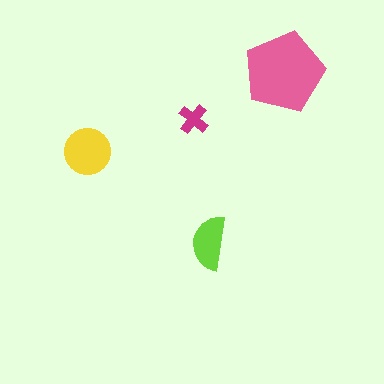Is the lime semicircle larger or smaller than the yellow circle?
Smaller.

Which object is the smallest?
The magenta cross.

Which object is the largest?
The pink pentagon.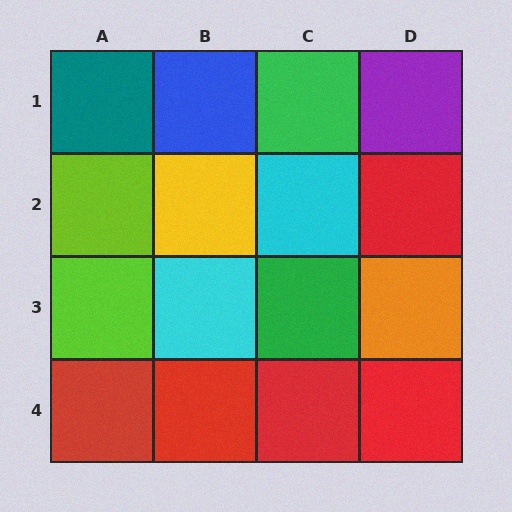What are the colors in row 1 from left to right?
Teal, blue, green, purple.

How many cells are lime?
2 cells are lime.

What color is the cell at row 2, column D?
Red.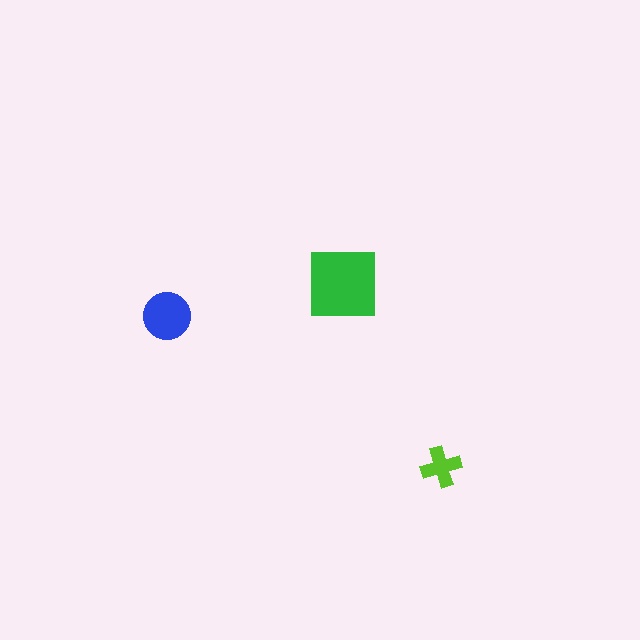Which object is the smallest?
The lime cross.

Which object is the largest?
The green square.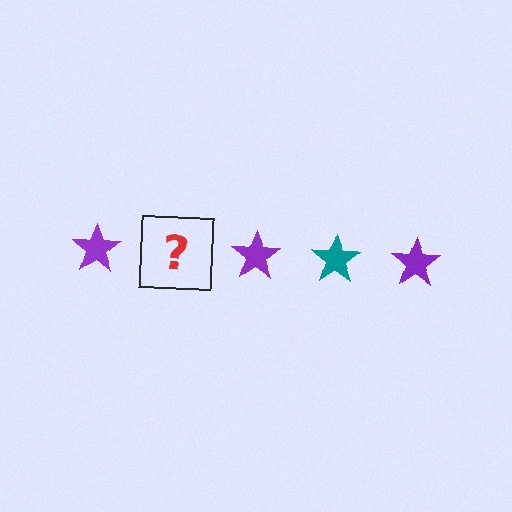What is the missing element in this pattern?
The missing element is a teal star.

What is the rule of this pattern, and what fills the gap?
The rule is that the pattern cycles through purple, teal stars. The gap should be filled with a teal star.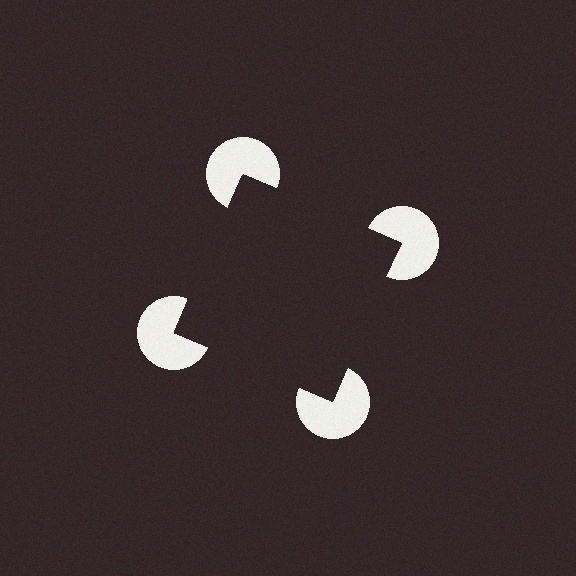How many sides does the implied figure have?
4 sides.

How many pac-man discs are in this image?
There are 4 — one at each vertex of the illusory square.